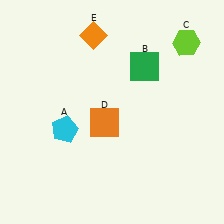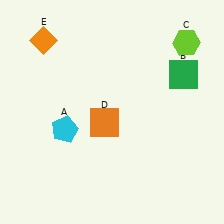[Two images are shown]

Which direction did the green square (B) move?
The green square (B) moved right.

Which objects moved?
The objects that moved are: the green square (B), the orange diamond (E).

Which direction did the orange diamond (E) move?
The orange diamond (E) moved left.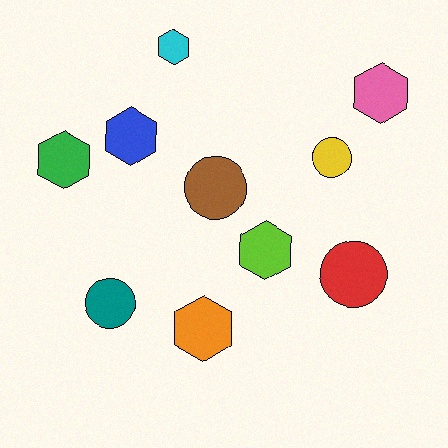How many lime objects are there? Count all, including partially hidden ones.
There is 1 lime object.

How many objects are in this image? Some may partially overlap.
There are 10 objects.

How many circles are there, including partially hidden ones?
There are 4 circles.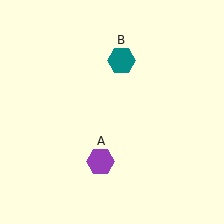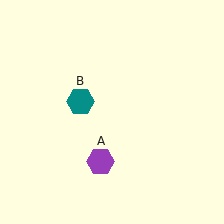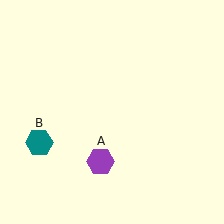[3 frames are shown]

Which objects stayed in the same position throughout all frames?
Purple hexagon (object A) remained stationary.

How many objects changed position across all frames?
1 object changed position: teal hexagon (object B).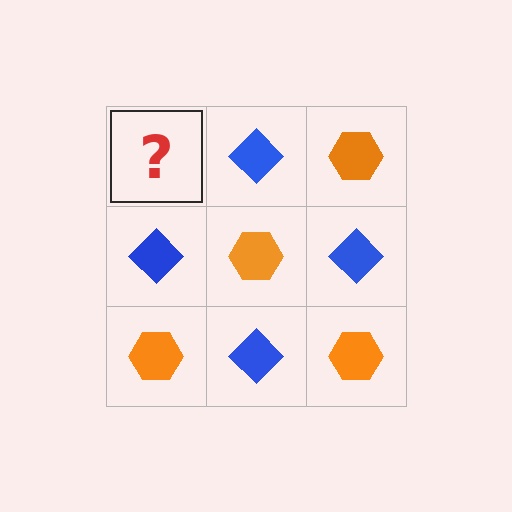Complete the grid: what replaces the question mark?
The question mark should be replaced with an orange hexagon.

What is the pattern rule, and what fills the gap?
The rule is that it alternates orange hexagon and blue diamond in a checkerboard pattern. The gap should be filled with an orange hexagon.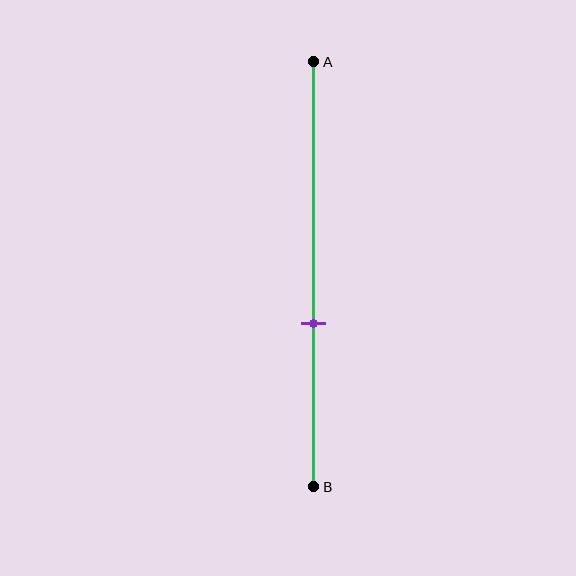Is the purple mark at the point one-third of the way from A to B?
No, the mark is at about 60% from A, not at the 33% one-third point.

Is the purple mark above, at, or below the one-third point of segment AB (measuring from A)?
The purple mark is below the one-third point of segment AB.